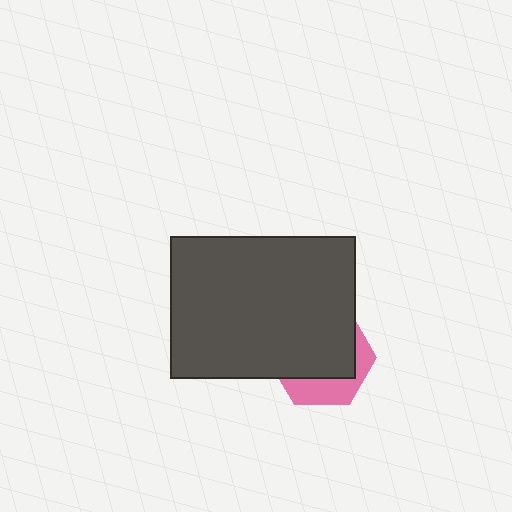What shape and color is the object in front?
The object in front is a dark gray rectangle.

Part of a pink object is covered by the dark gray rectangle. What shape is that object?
It is a hexagon.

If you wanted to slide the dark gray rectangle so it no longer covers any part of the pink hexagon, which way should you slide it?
Slide it up — that is the most direct way to separate the two shapes.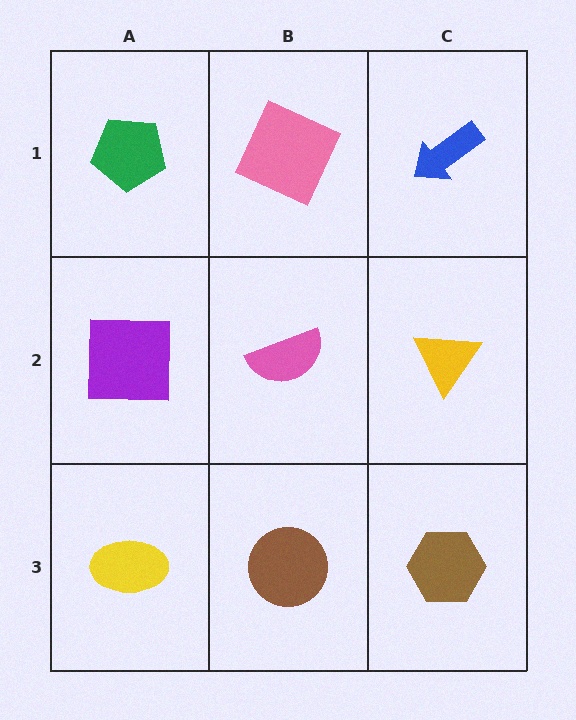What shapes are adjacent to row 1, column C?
A yellow triangle (row 2, column C), a pink square (row 1, column B).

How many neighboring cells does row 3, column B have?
3.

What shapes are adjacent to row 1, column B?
A pink semicircle (row 2, column B), a green pentagon (row 1, column A), a blue arrow (row 1, column C).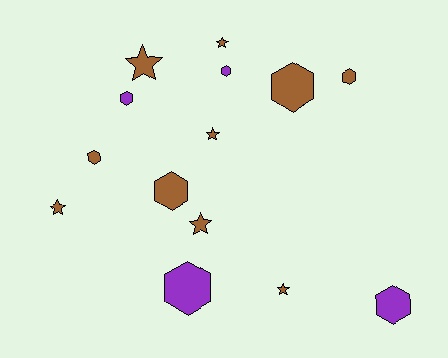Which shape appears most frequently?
Hexagon, with 8 objects.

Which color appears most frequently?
Brown, with 10 objects.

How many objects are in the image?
There are 14 objects.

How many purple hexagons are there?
There are 4 purple hexagons.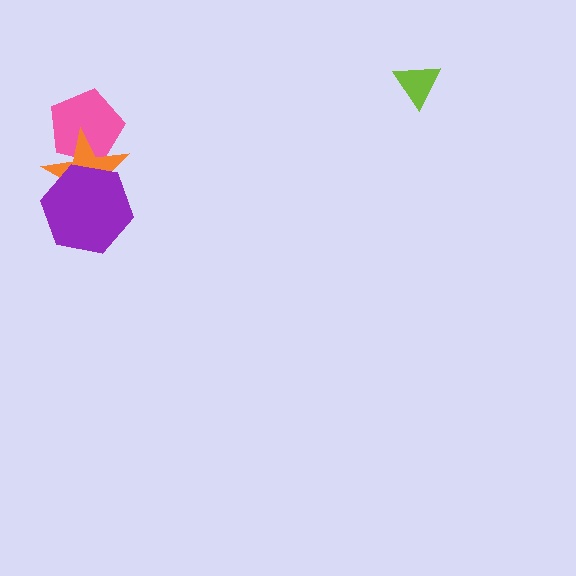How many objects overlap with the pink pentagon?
1 object overlaps with the pink pentagon.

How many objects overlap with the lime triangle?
0 objects overlap with the lime triangle.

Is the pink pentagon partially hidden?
Yes, it is partially covered by another shape.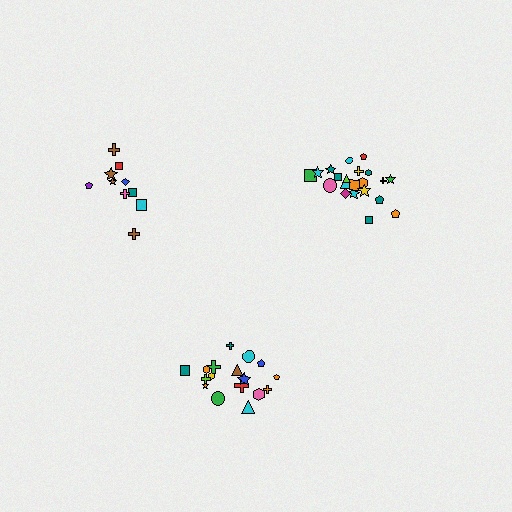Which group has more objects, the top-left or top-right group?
The top-right group.